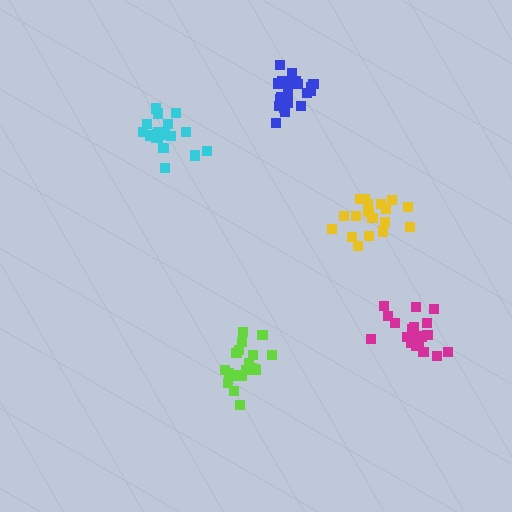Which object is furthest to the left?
The cyan cluster is leftmost.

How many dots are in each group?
Group 1: 20 dots, Group 2: 20 dots, Group 3: 20 dots, Group 4: 21 dots, Group 5: 20 dots (101 total).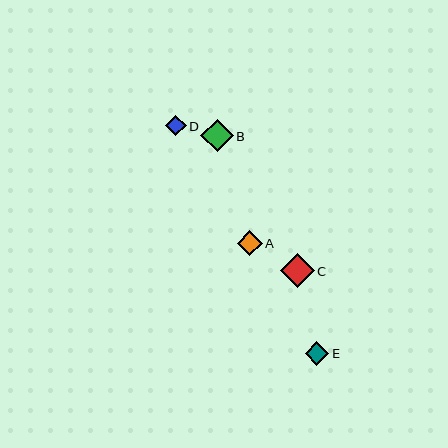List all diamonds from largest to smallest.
From largest to smallest: C, B, A, E, D.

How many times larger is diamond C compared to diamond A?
Diamond C is approximately 1.3 times the size of diamond A.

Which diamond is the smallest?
Diamond D is the smallest with a size of approximately 20 pixels.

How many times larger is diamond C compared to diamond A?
Diamond C is approximately 1.3 times the size of diamond A.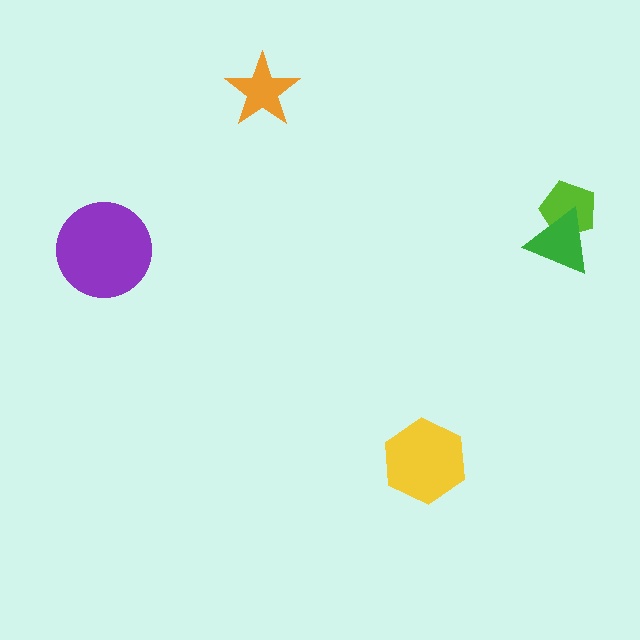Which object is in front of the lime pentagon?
The green triangle is in front of the lime pentagon.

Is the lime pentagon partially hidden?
Yes, it is partially covered by another shape.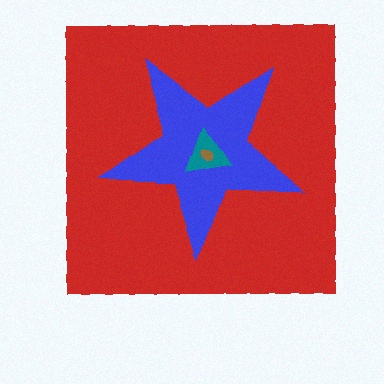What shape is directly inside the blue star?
The teal triangle.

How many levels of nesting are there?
4.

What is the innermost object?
The brown ellipse.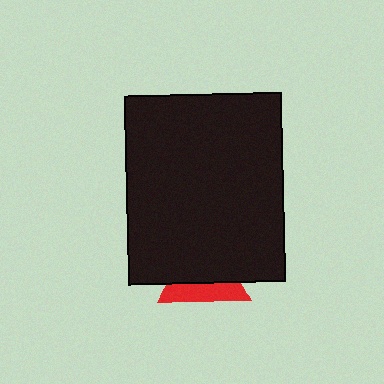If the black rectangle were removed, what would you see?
You would see the complete red triangle.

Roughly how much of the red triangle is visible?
A small part of it is visible (roughly 39%).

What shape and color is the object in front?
The object in front is a black rectangle.